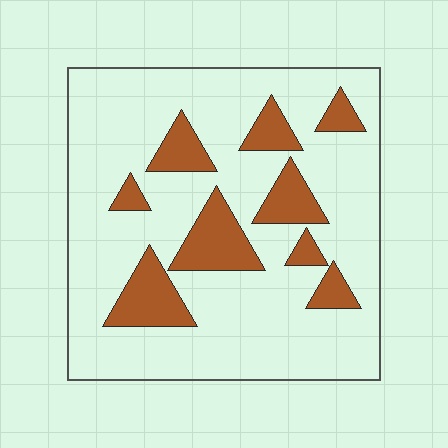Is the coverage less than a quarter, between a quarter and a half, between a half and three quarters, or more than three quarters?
Less than a quarter.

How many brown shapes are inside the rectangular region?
9.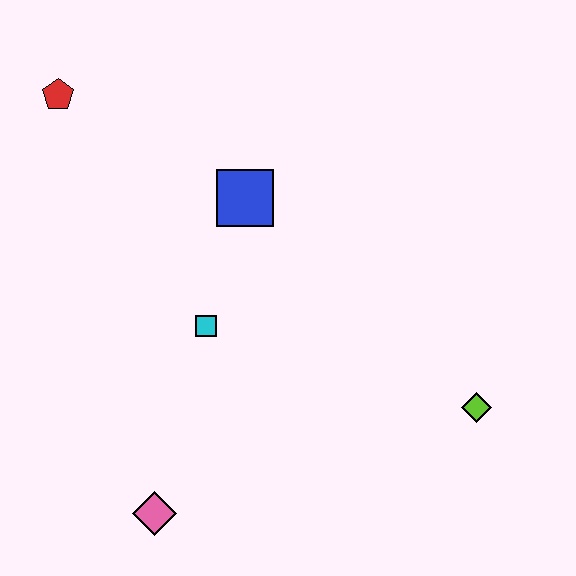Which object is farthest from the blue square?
The pink diamond is farthest from the blue square.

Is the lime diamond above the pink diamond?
Yes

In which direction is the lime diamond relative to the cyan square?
The lime diamond is to the right of the cyan square.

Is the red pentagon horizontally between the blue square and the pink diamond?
No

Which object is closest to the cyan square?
The blue square is closest to the cyan square.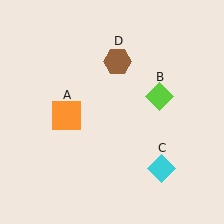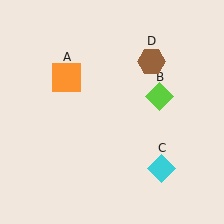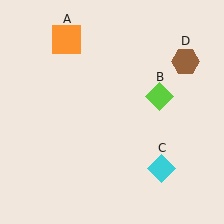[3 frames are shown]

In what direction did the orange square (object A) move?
The orange square (object A) moved up.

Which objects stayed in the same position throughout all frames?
Lime diamond (object B) and cyan diamond (object C) remained stationary.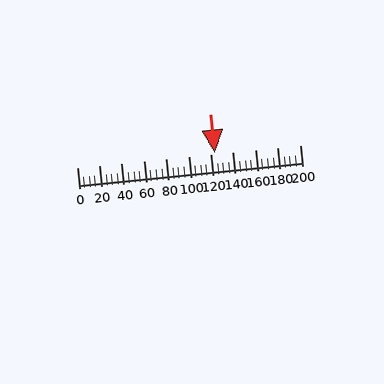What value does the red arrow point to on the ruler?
The red arrow points to approximately 124.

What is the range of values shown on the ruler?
The ruler shows values from 0 to 200.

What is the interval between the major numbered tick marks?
The major tick marks are spaced 20 units apart.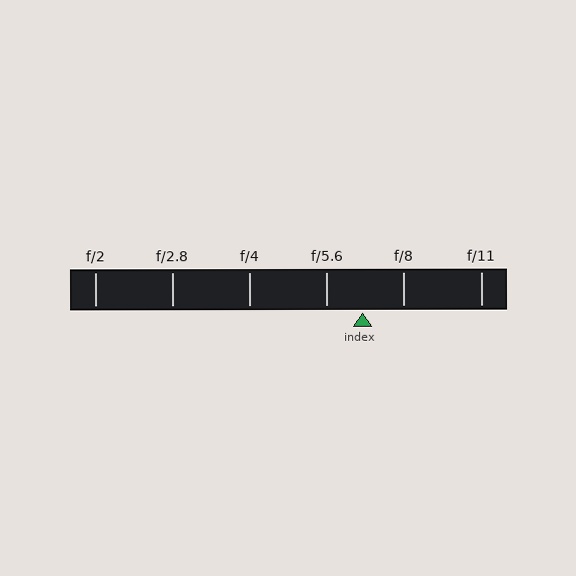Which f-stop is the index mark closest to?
The index mark is closest to f/5.6.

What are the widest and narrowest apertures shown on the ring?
The widest aperture shown is f/2 and the narrowest is f/11.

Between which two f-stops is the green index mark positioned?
The index mark is between f/5.6 and f/8.